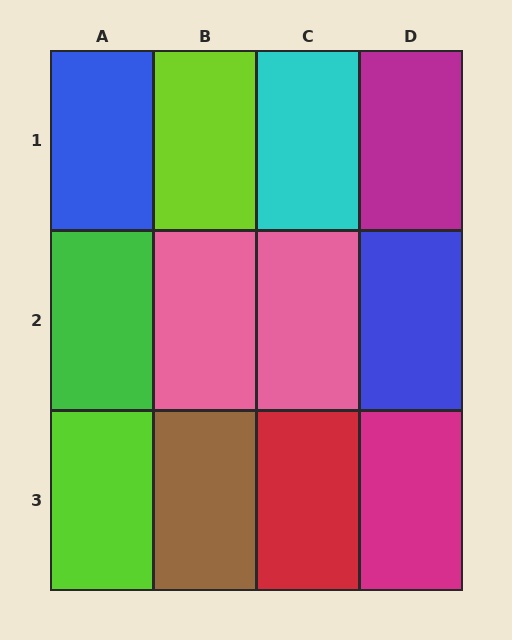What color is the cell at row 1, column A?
Blue.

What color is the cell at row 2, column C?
Pink.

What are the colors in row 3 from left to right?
Lime, brown, red, magenta.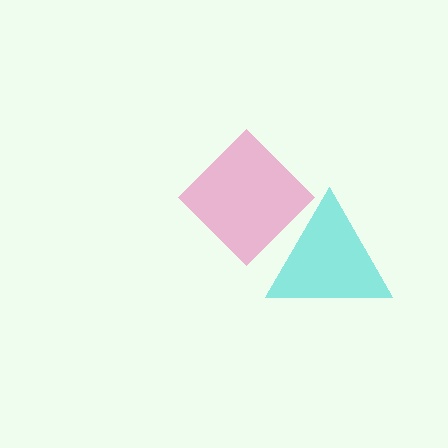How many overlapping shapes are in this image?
There are 2 overlapping shapes in the image.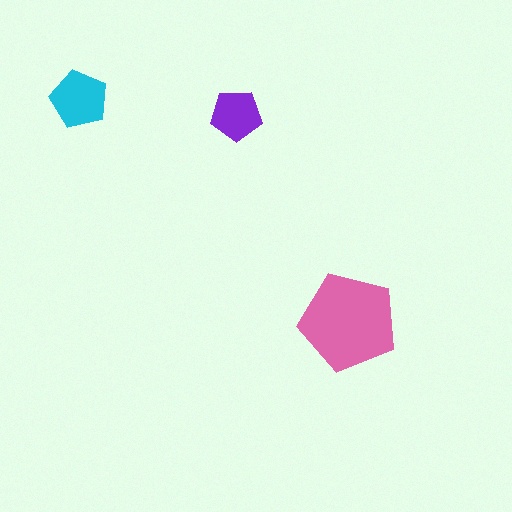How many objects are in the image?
There are 3 objects in the image.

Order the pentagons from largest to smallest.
the pink one, the cyan one, the purple one.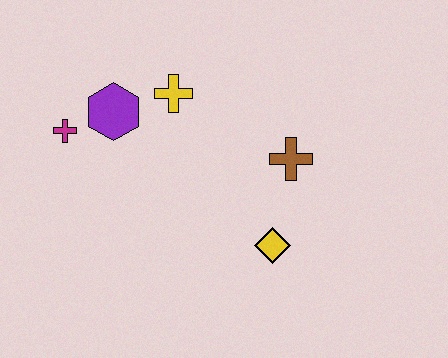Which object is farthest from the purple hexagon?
The yellow diamond is farthest from the purple hexagon.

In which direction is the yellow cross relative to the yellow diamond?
The yellow cross is above the yellow diamond.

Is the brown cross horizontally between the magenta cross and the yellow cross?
No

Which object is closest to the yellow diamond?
The brown cross is closest to the yellow diamond.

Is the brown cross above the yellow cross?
No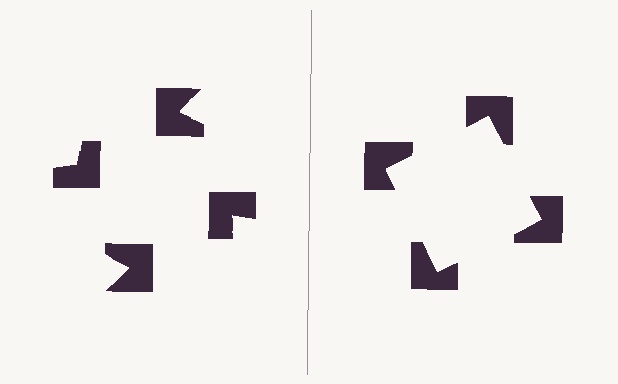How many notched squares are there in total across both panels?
8 — 4 on each side.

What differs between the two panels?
The notched squares are positioned identically on both sides; only the wedge orientations differ. On the right they align to a square; on the left they are misaligned.